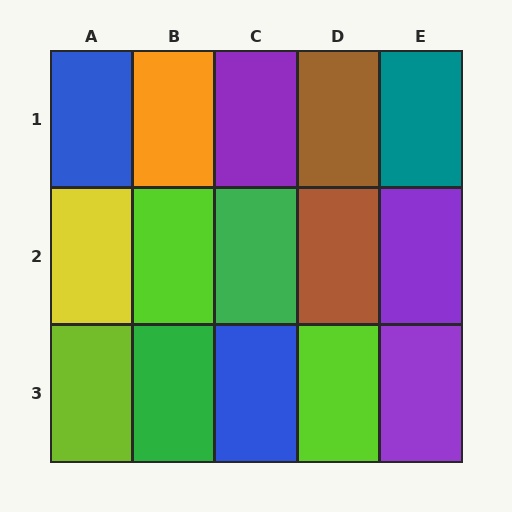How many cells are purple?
3 cells are purple.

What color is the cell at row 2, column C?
Green.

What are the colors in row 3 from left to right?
Lime, green, blue, lime, purple.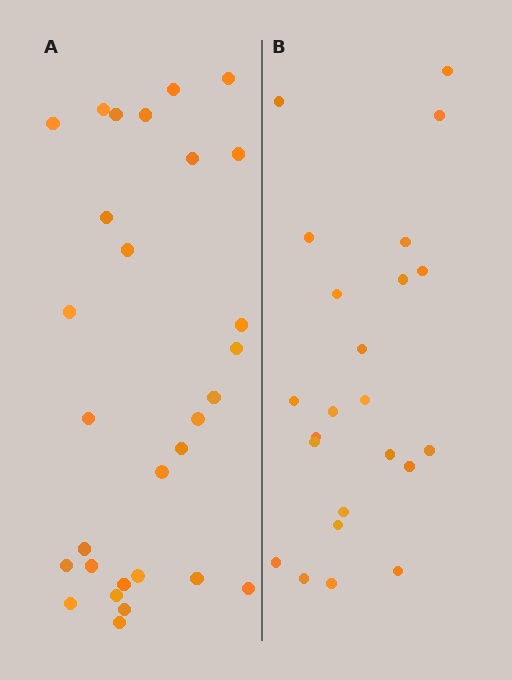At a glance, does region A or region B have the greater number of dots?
Region A (the left region) has more dots.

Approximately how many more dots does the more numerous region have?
Region A has about 6 more dots than region B.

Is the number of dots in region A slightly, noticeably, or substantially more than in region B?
Region A has noticeably more, but not dramatically so. The ratio is roughly 1.3 to 1.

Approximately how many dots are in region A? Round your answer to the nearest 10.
About 30 dots. (The exact count is 29, which rounds to 30.)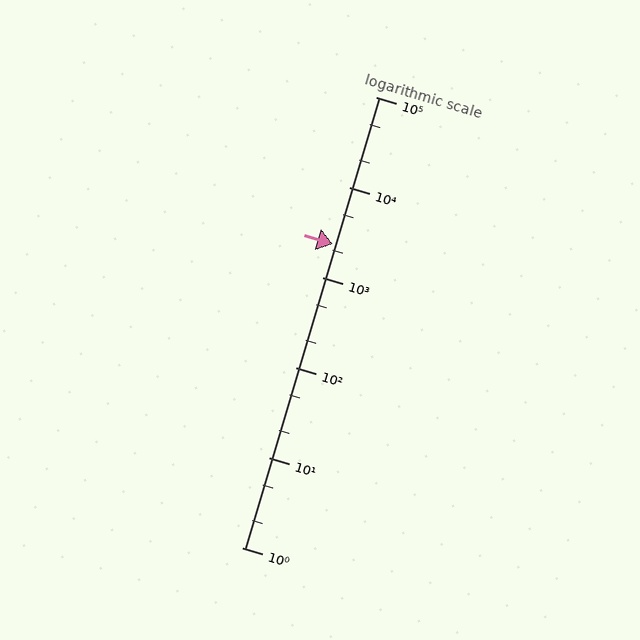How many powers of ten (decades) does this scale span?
The scale spans 5 decades, from 1 to 100000.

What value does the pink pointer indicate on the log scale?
The pointer indicates approximately 2300.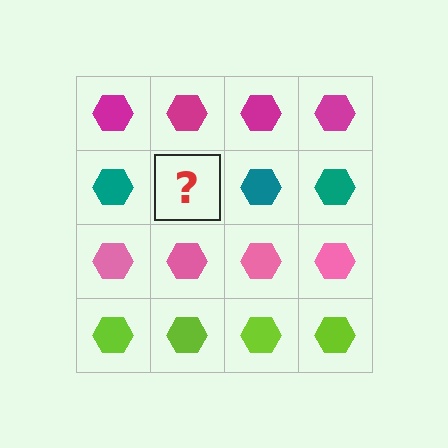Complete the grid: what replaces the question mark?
The question mark should be replaced with a teal hexagon.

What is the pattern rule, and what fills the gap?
The rule is that each row has a consistent color. The gap should be filled with a teal hexagon.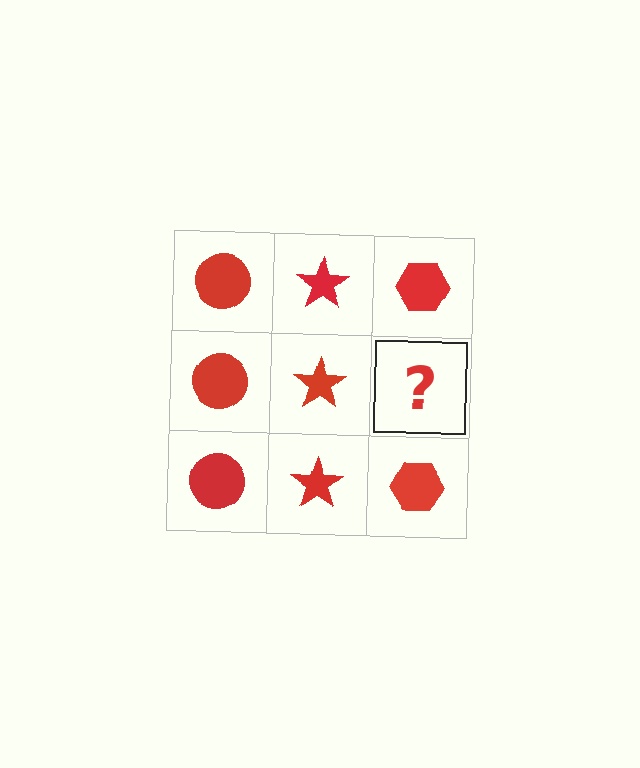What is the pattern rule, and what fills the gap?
The rule is that each column has a consistent shape. The gap should be filled with a red hexagon.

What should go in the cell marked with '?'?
The missing cell should contain a red hexagon.